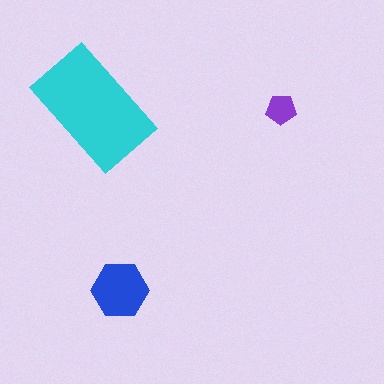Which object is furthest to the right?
The purple pentagon is rightmost.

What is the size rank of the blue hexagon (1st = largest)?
2nd.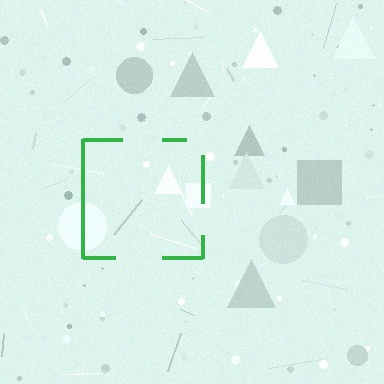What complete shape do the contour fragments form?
The contour fragments form a square.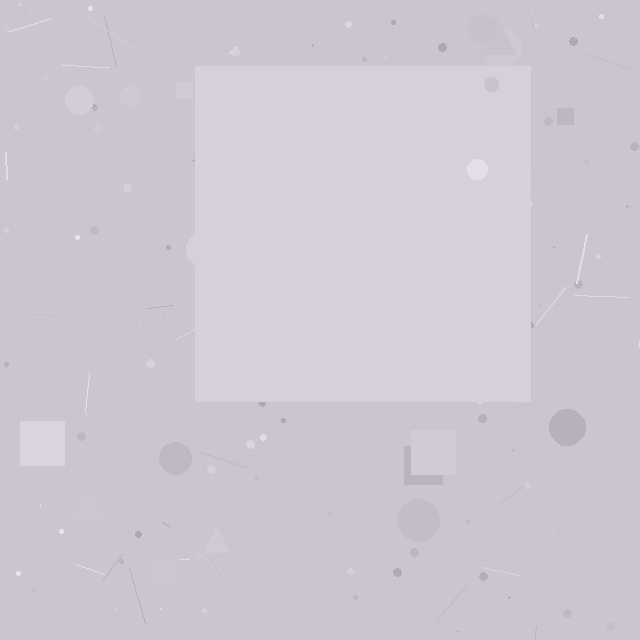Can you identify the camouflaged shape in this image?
The camouflaged shape is a square.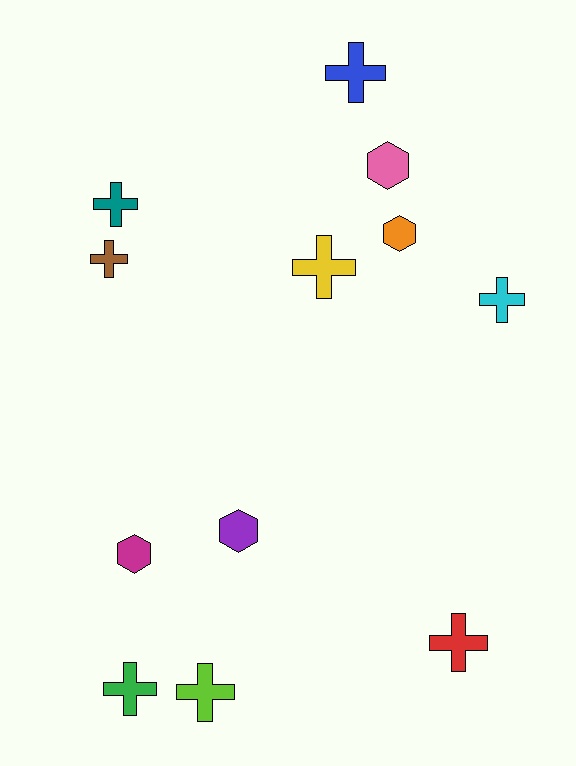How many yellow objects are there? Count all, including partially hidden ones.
There is 1 yellow object.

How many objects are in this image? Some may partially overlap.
There are 12 objects.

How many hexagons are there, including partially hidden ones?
There are 4 hexagons.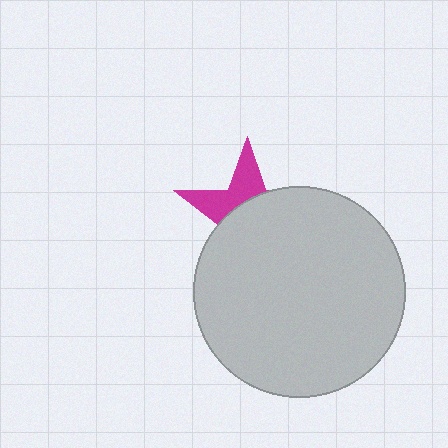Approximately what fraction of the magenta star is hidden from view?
Roughly 65% of the magenta star is hidden behind the light gray circle.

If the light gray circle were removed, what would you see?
You would see the complete magenta star.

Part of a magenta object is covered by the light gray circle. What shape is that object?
It is a star.